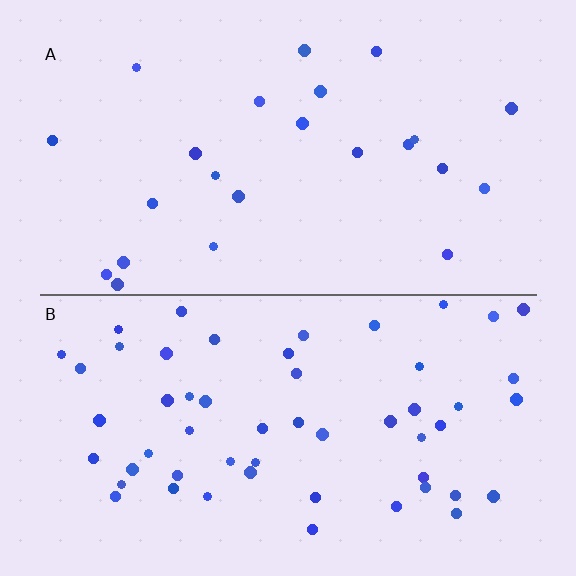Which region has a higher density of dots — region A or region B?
B (the bottom).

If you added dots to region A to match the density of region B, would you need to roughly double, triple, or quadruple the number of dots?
Approximately double.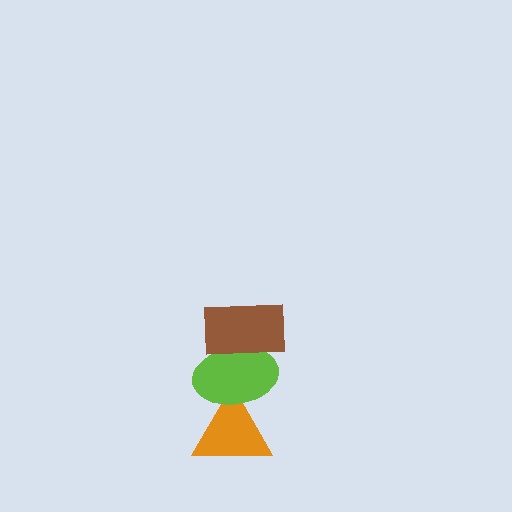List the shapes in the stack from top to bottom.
From top to bottom: the brown rectangle, the lime ellipse, the orange triangle.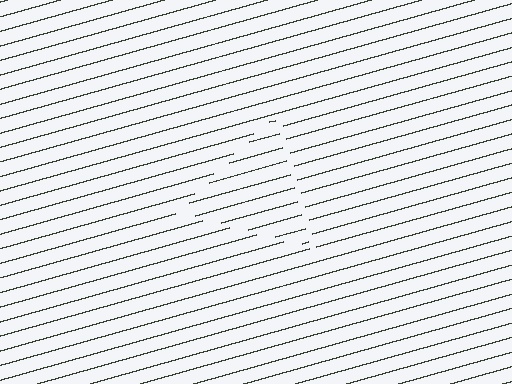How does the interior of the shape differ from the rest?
The interior of the shape contains the same grating, shifted by half a period — the contour is defined by the phase discontinuity where line-ends from the inner and outer gratings abut.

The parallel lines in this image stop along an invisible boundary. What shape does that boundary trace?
An illusory triangle. The interior of the shape contains the same grating, shifted by half a period — the contour is defined by the phase discontinuity where line-ends from the inner and outer gratings abut.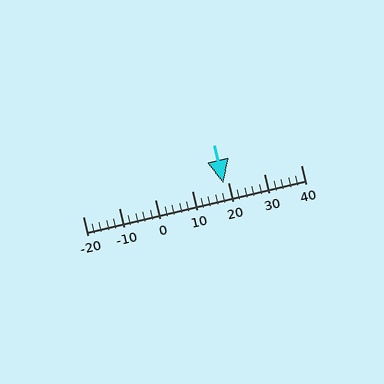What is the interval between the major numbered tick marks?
The major tick marks are spaced 10 units apart.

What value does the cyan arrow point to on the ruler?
The cyan arrow points to approximately 19.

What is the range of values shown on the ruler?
The ruler shows values from -20 to 40.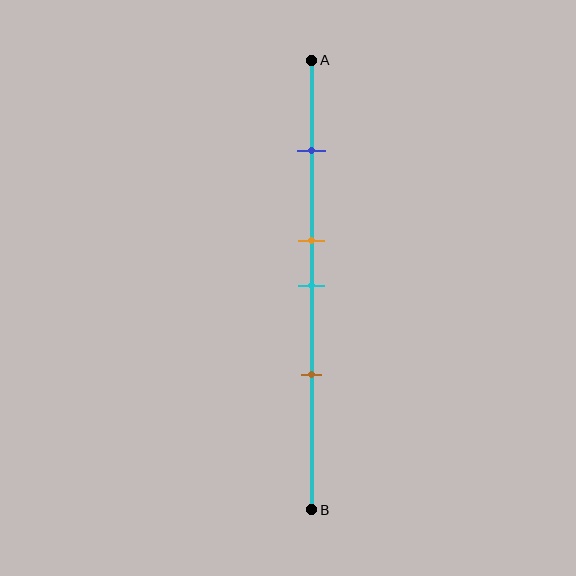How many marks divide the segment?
There are 4 marks dividing the segment.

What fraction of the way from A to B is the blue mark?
The blue mark is approximately 20% (0.2) of the way from A to B.